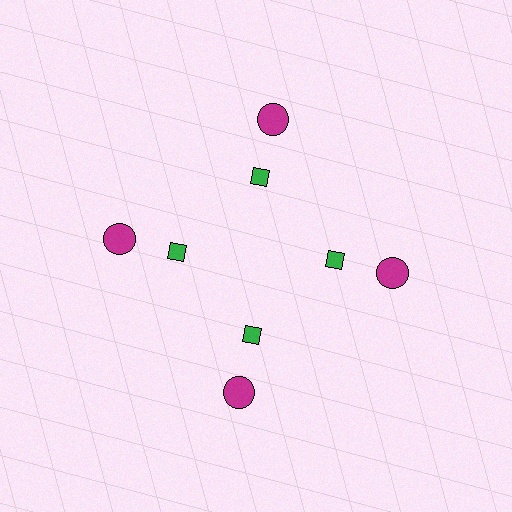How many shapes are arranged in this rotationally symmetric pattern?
There are 8 shapes, arranged in 4 groups of 2.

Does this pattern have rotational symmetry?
Yes, this pattern has 4-fold rotational symmetry. It looks the same after rotating 90 degrees around the center.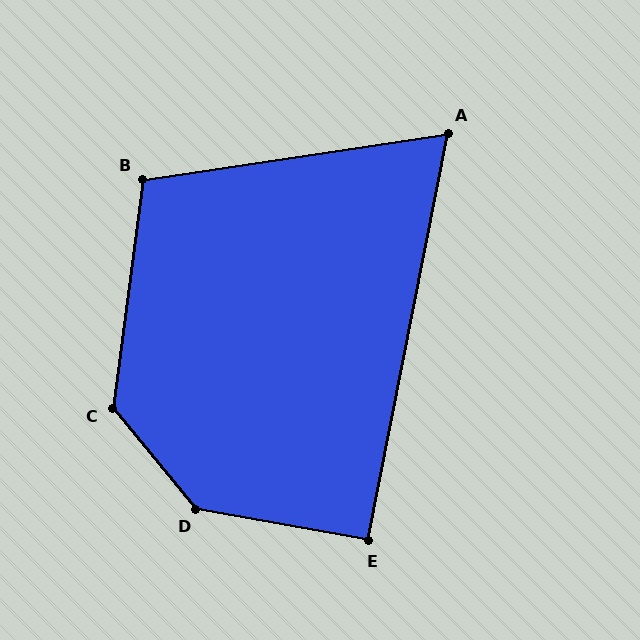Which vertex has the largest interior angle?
D, at approximately 140 degrees.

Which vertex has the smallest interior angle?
A, at approximately 70 degrees.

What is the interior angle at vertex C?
Approximately 132 degrees (obtuse).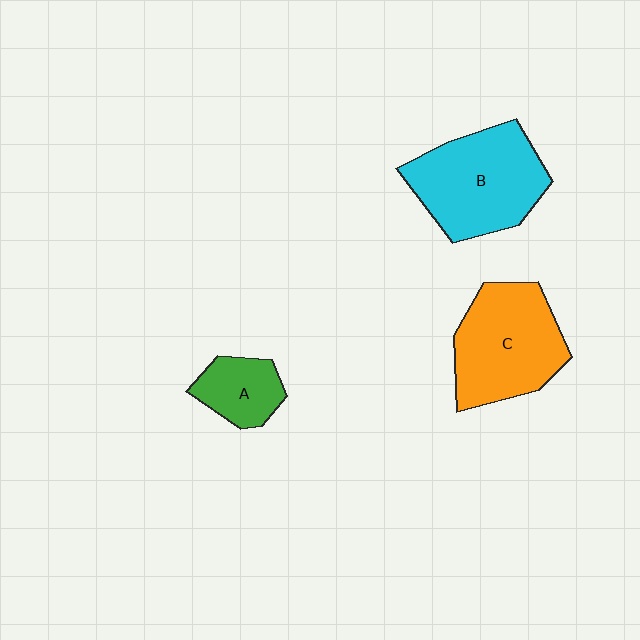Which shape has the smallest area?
Shape A (green).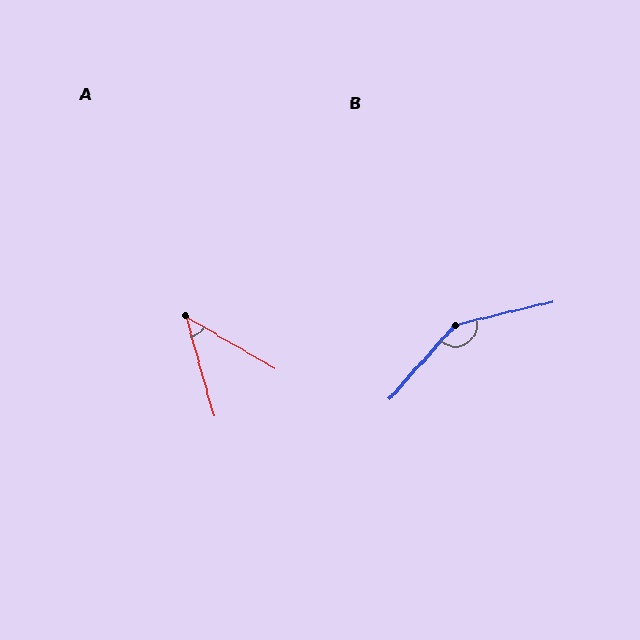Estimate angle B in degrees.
Approximately 145 degrees.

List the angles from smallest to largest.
A (44°), B (145°).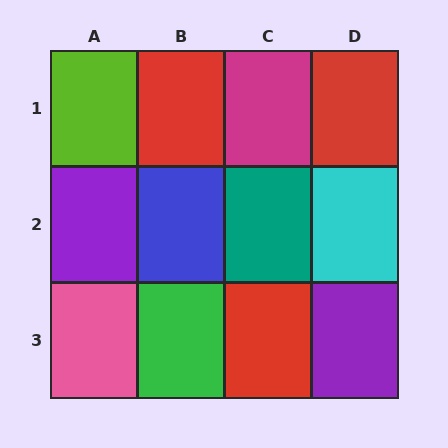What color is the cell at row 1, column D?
Red.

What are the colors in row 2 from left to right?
Purple, blue, teal, cyan.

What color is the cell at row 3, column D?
Purple.